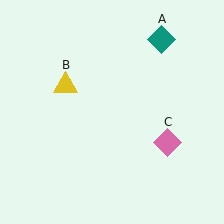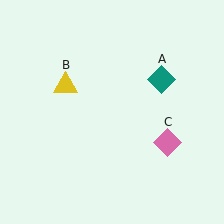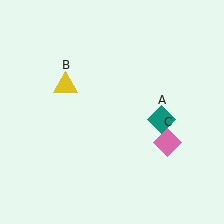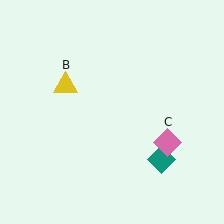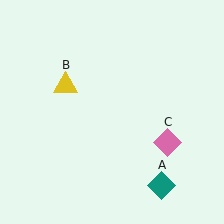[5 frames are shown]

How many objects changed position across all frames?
1 object changed position: teal diamond (object A).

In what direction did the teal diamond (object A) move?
The teal diamond (object A) moved down.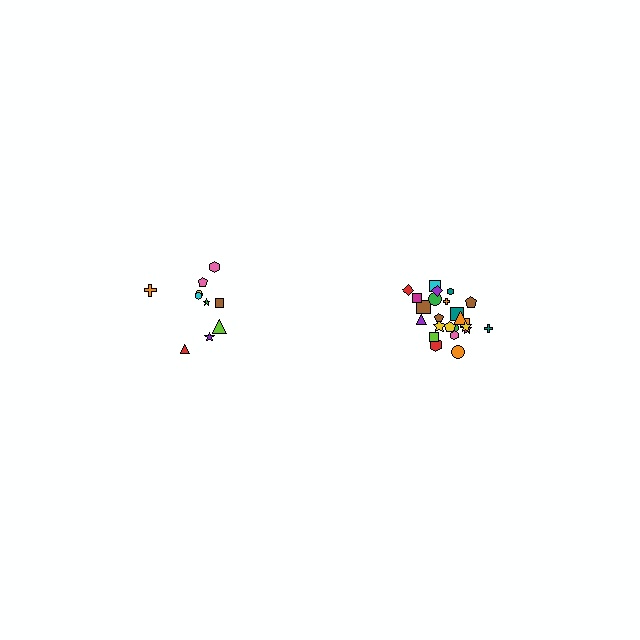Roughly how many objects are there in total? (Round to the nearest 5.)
Roughly 35 objects in total.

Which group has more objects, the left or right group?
The right group.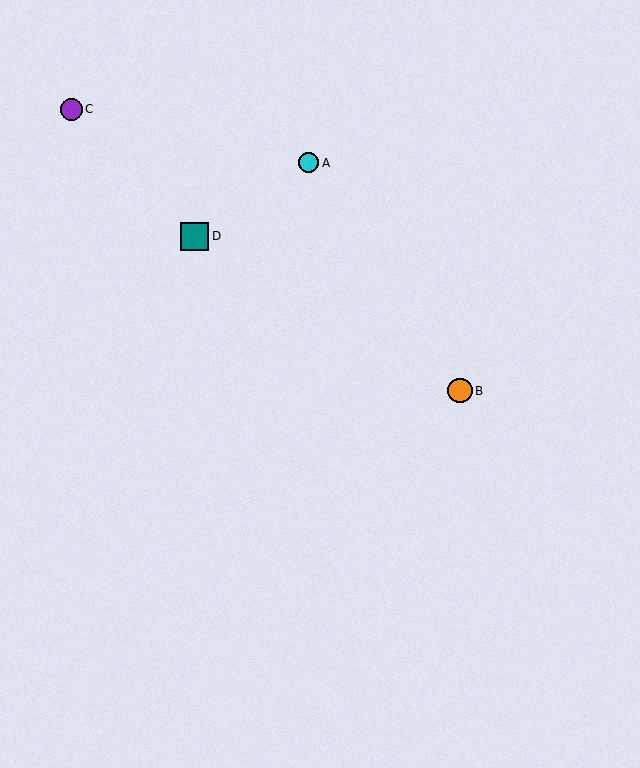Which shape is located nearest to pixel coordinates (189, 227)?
The teal square (labeled D) at (195, 236) is nearest to that location.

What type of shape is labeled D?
Shape D is a teal square.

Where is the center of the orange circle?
The center of the orange circle is at (460, 391).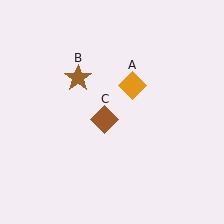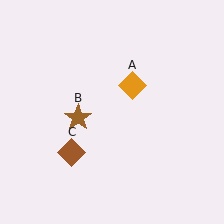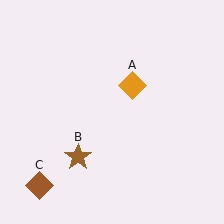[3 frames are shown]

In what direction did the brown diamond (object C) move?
The brown diamond (object C) moved down and to the left.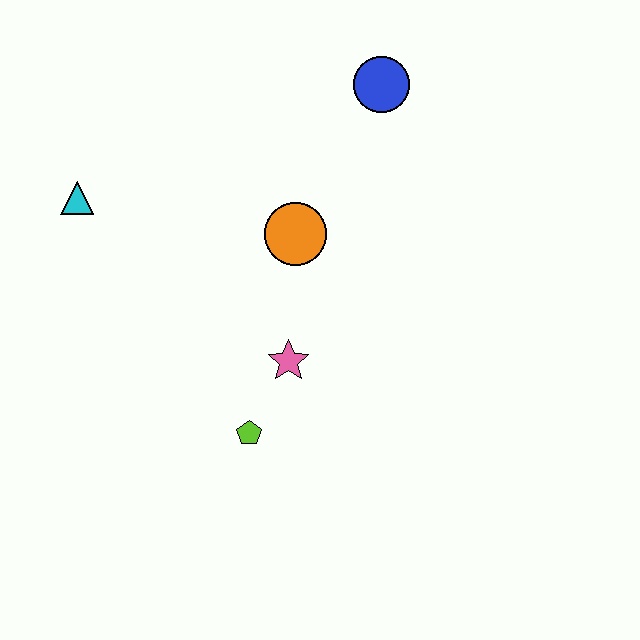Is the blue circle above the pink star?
Yes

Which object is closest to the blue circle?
The orange circle is closest to the blue circle.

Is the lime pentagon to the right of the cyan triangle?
Yes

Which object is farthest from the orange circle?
The cyan triangle is farthest from the orange circle.